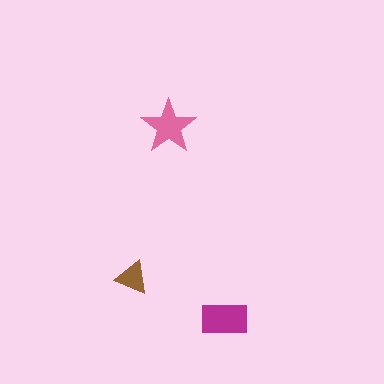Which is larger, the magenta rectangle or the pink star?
The magenta rectangle.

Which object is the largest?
The magenta rectangle.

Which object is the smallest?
The brown triangle.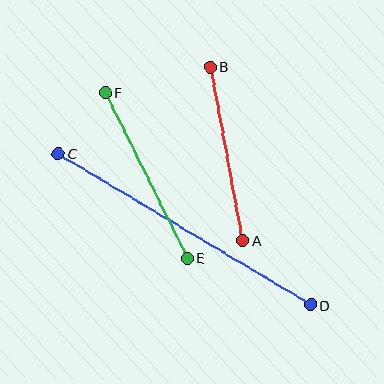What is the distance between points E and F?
The distance is approximately 185 pixels.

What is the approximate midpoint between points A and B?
The midpoint is at approximately (227, 154) pixels.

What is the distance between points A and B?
The distance is approximately 177 pixels.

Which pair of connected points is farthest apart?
Points C and D are farthest apart.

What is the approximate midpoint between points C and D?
The midpoint is at approximately (184, 229) pixels.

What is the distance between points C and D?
The distance is approximately 294 pixels.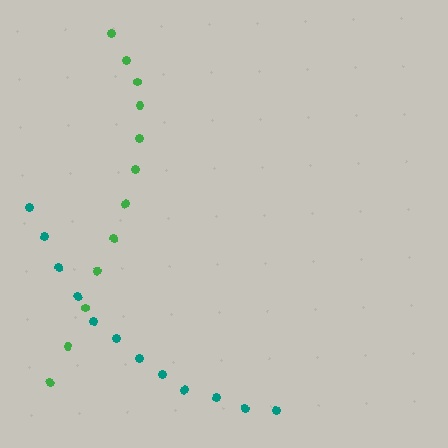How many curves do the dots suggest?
There are 2 distinct paths.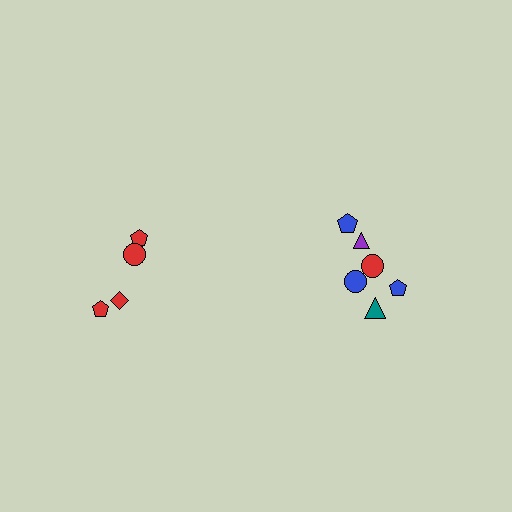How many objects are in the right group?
There are 6 objects.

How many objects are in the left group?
There are 4 objects.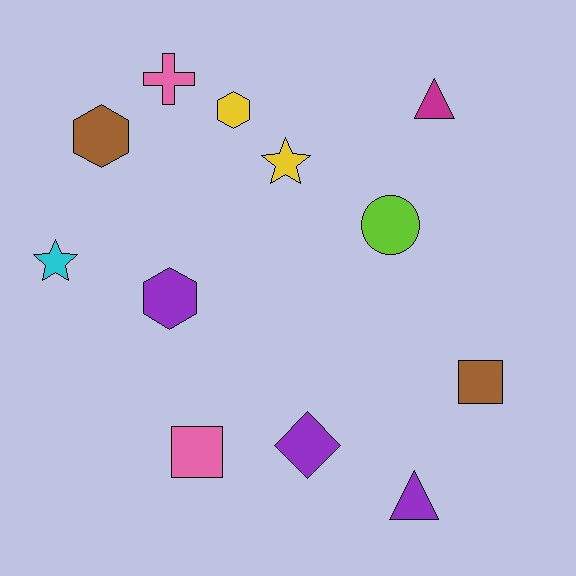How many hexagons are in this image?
There are 3 hexagons.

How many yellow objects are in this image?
There are 2 yellow objects.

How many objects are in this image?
There are 12 objects.